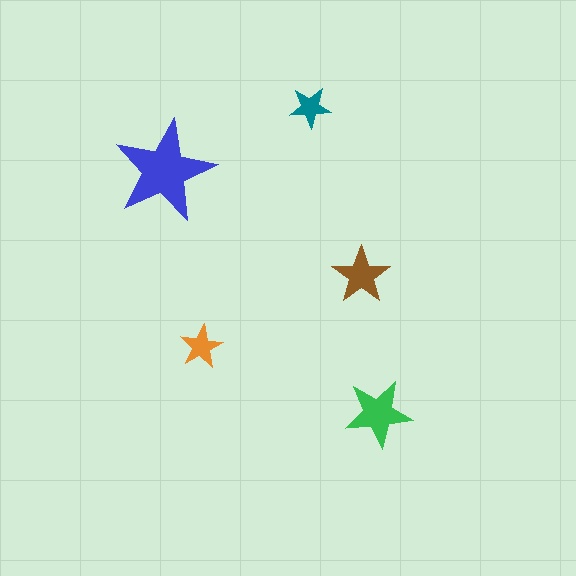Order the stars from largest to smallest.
the blue one, the green one, the brown one, the orange one, the teal one.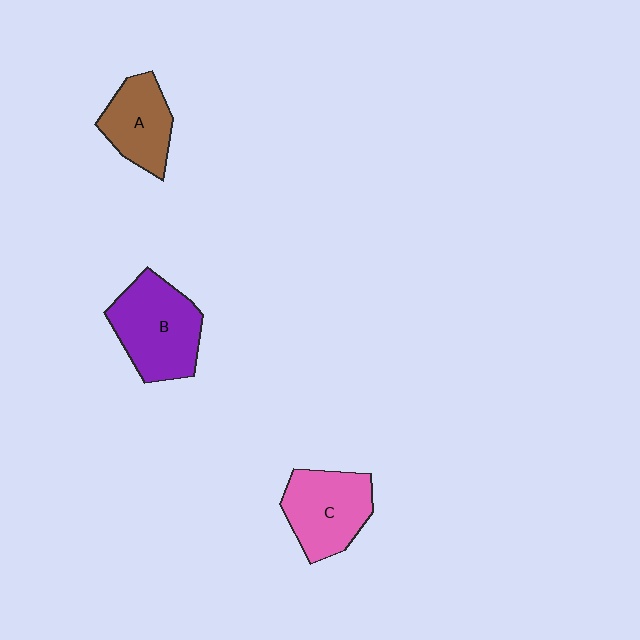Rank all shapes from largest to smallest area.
From largest to smallest: B (purple), C (pink), A (brown).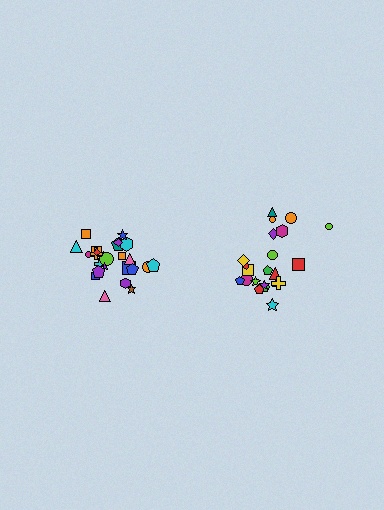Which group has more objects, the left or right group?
The left group.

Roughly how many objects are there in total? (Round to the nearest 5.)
Roughly 45 objects in total.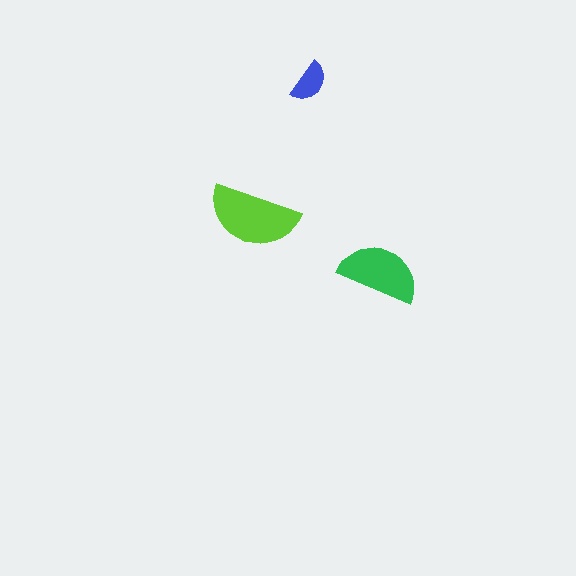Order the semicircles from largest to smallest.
the lime one, the green one, the blue one.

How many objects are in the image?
There are 3 objects in the image.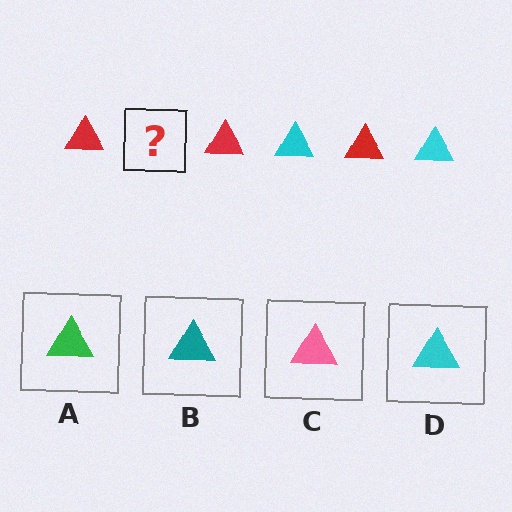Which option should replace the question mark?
Option D.